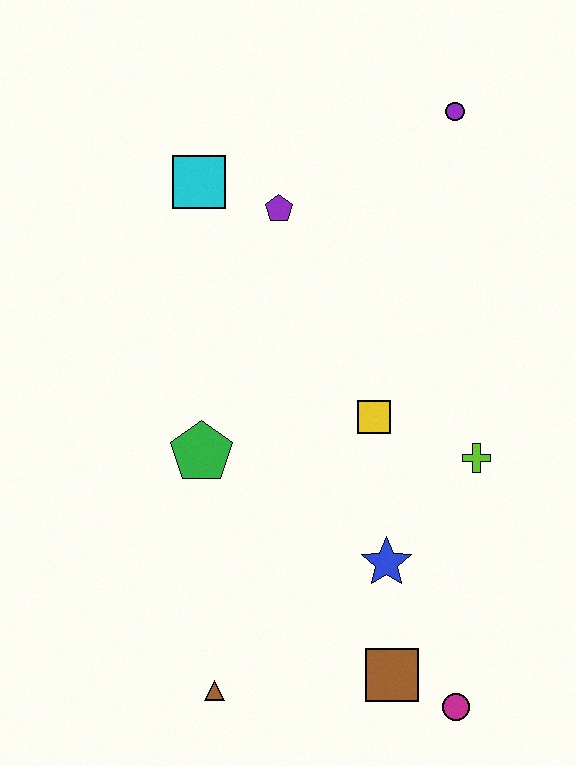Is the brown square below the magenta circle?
No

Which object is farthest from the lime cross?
The cyan square is farthest from the lime cross.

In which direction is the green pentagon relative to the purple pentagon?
The green pentagon is below the purple pentagon.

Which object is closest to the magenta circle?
The brown square is closest to the magenta circle.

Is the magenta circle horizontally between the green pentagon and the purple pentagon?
No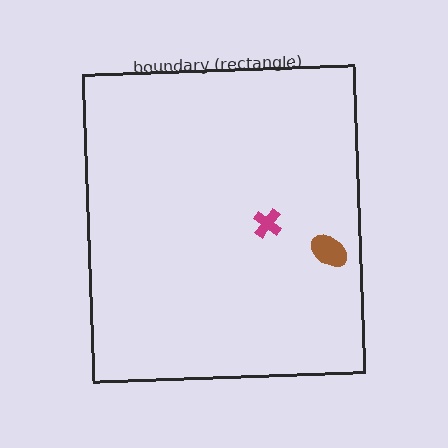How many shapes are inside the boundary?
2 inside, 0 outside.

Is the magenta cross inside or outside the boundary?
Inside.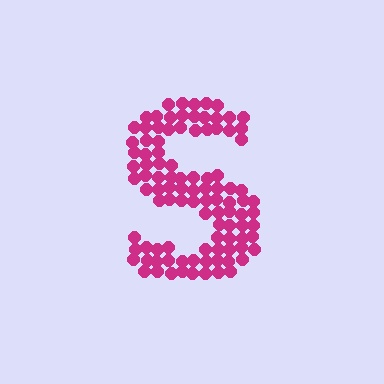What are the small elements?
The small elements are circles.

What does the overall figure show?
The overall figure shows the letter S.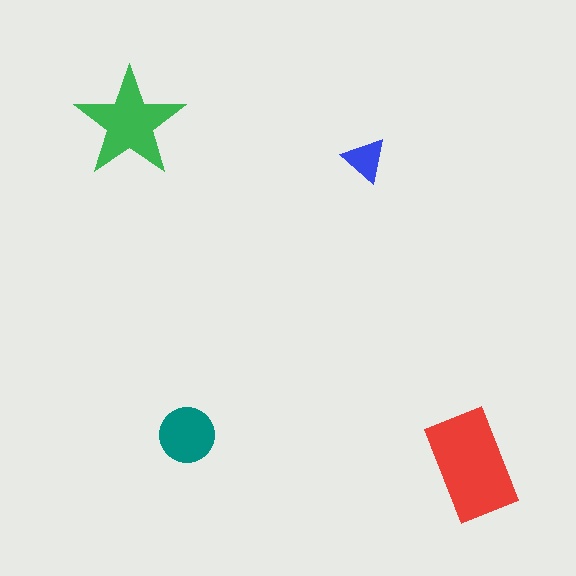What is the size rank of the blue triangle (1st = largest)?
4th.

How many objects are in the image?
There are 4 objects in the image.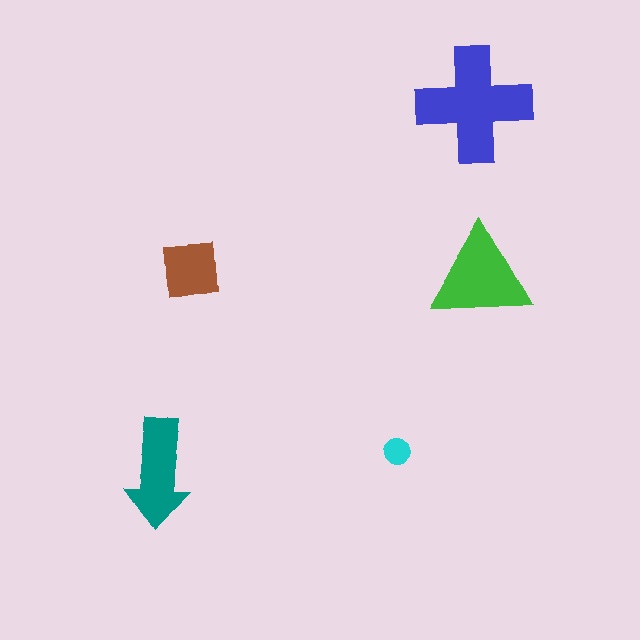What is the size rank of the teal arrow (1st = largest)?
3rd.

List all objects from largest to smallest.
The blue cross, the green triangle, the teal arrow, the brown square, the cyan circle.